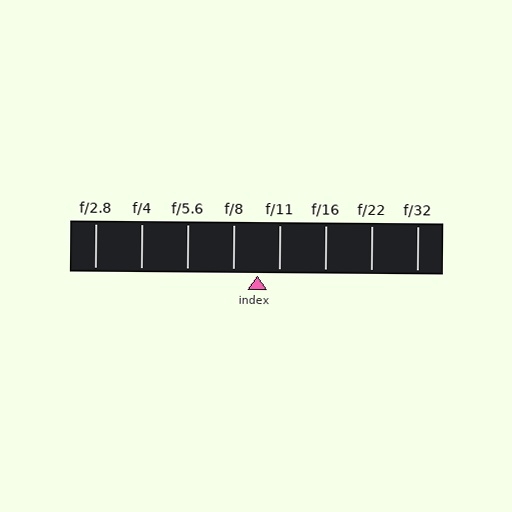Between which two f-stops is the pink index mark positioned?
The index mark is between f/8 and f/11.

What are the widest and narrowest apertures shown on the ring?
The widest aperture shown is f/2.8 and the narrowest is f/32.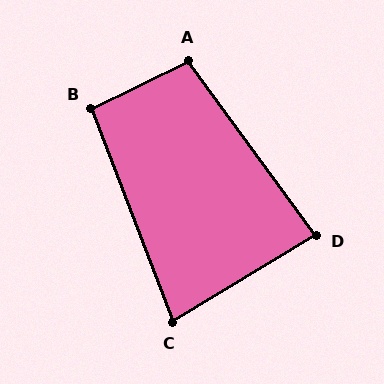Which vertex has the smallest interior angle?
C, at approximately 80 degrees.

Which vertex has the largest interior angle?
A, at approximately 100 degrees.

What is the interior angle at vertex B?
Approximately 95 degrees (obtuse).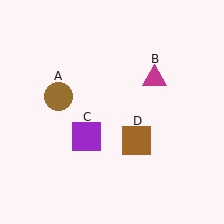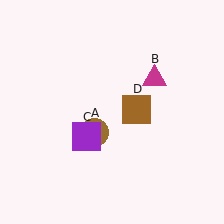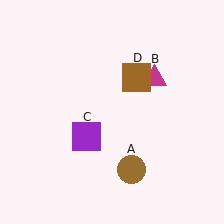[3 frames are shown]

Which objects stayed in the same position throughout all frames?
Magenta triangle (object B) and purple square (object C) remained stationary.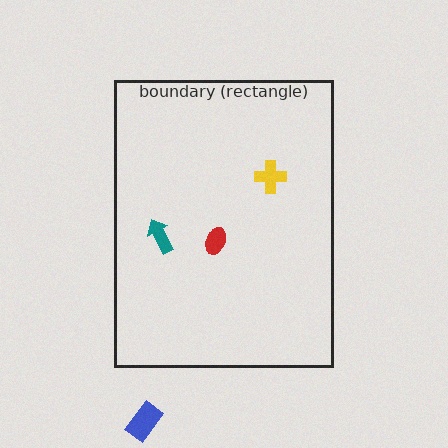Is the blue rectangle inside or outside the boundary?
Outside.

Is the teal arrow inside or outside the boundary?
Inside.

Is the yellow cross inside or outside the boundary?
Inside.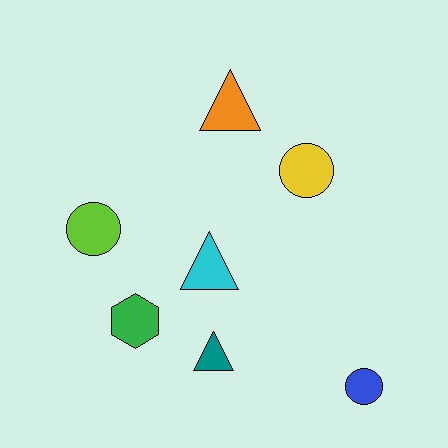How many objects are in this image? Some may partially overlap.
There are 7 objects.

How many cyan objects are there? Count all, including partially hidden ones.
There is 1 cyan object.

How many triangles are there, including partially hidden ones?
There are 3 triangles.